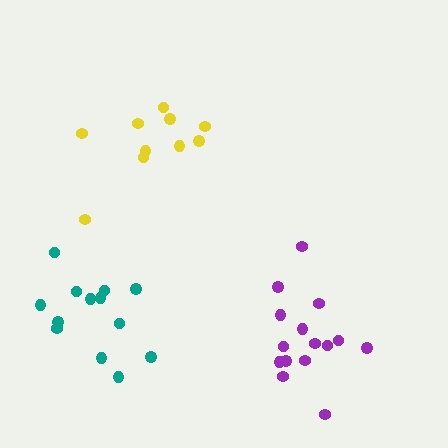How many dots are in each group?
Group 1: 15 dots, Group 2: 10 dots, Group 3: 13 dots (38 total).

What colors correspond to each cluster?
The clusters are colored: purple, yellow, teal.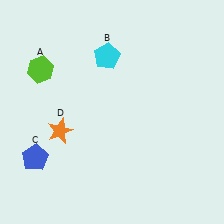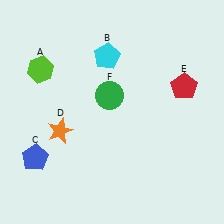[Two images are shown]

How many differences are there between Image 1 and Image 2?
There are 2 differences between the two images.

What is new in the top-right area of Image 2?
A red pentagon (E) was added in the top-right area of Image 2.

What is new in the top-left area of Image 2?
A green circle (F) was added in the top-left area of Image 2.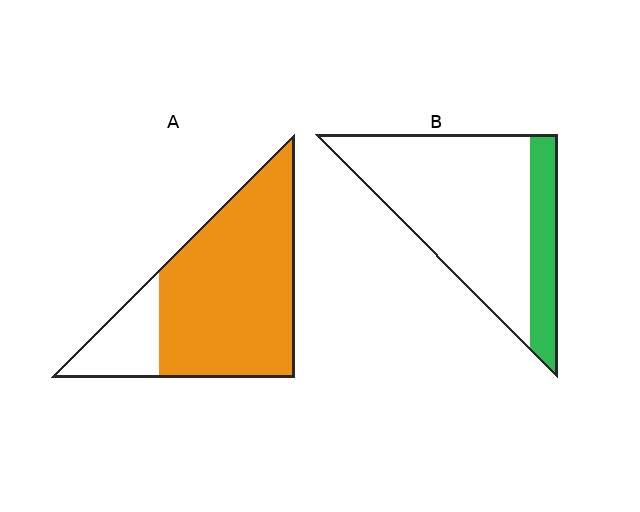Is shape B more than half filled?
No.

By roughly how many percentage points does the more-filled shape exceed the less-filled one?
By roughly 60 percentage points (A over B).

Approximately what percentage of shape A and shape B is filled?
A is approximately 80% and B is approximately 20%.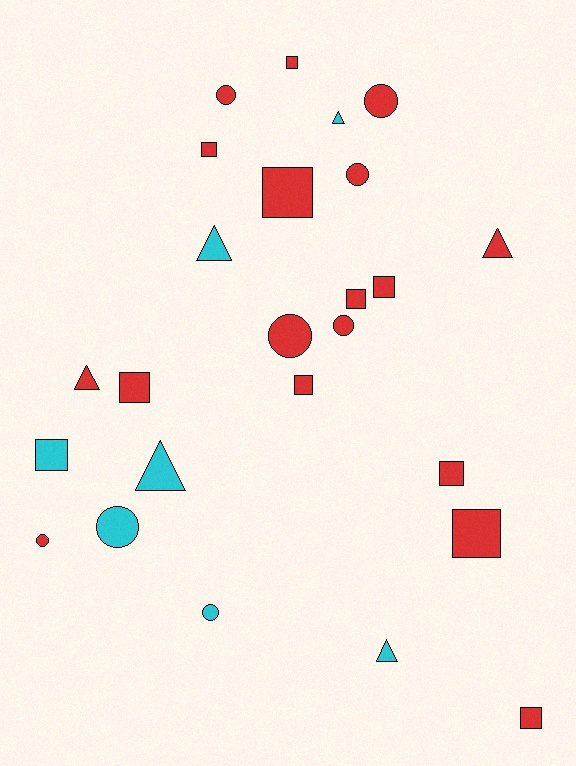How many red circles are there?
There are 6 red circles.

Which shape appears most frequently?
Square, with 11 objects.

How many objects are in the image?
There are 25 objects.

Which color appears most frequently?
Red, with 18 objects.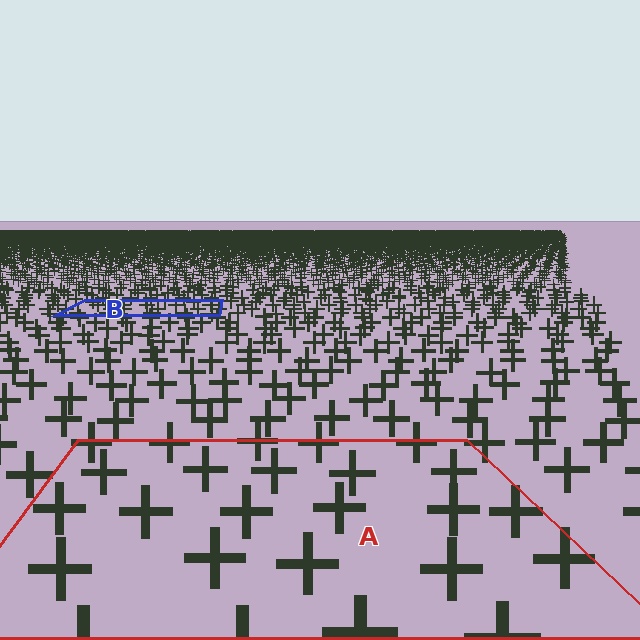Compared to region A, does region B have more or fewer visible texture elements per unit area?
Region B has more texture elements per unit area — they are packed more densely because it is farther away.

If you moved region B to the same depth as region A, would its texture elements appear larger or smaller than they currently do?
They would appear larger. At a closer depth, the same texture elements are projected at a bigger on-screen size.